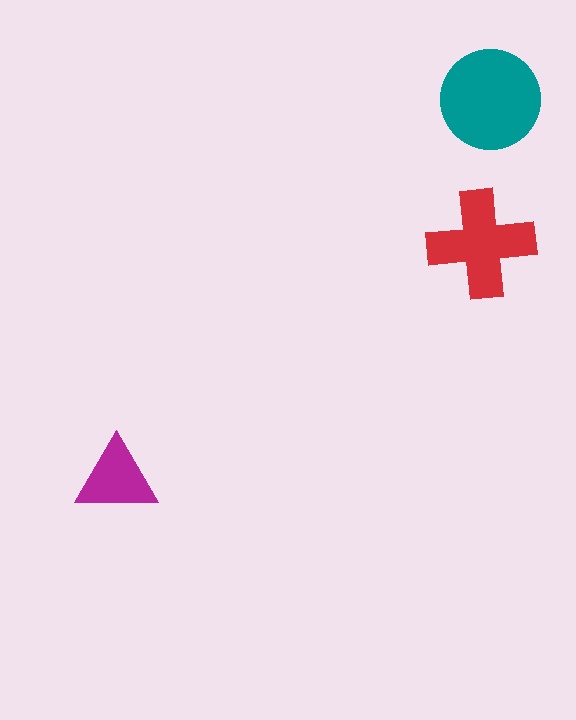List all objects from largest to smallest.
The teal circle, the red cross, the magenta triangle.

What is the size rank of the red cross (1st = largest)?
2nd.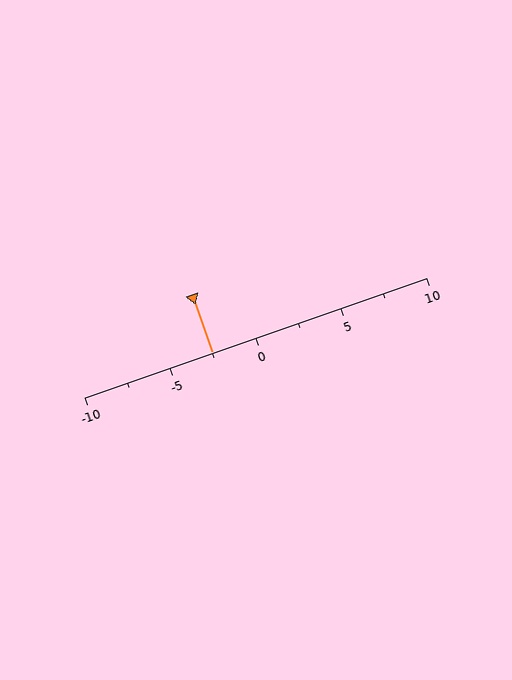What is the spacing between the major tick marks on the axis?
The major ticks are spaced 5 apart.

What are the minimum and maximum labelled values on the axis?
The axis runs from -10 to 10.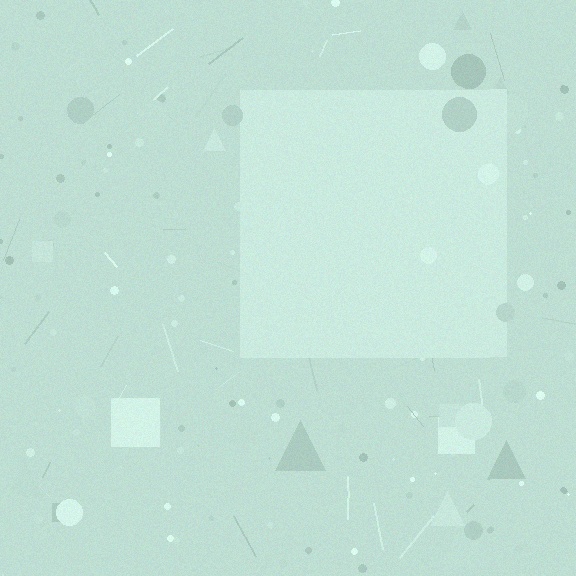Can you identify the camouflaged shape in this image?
The camouflaged shape is a square.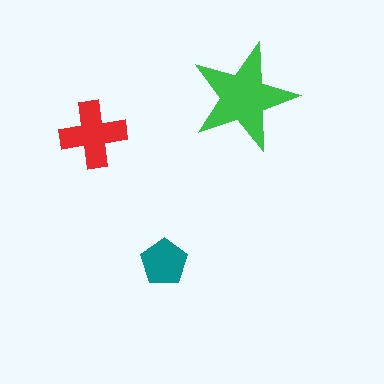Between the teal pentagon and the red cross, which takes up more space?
The red cross.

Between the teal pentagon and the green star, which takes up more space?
The green star.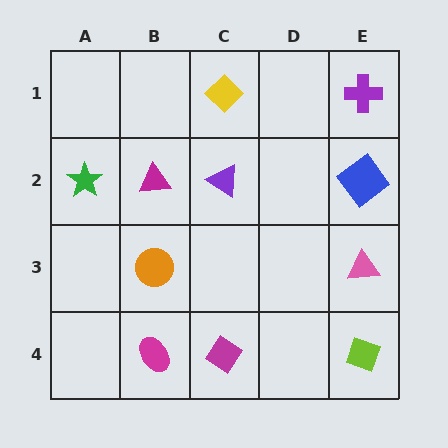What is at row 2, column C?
A purple triangle.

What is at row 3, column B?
An orange circle.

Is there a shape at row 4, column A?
No, that cell is empty.